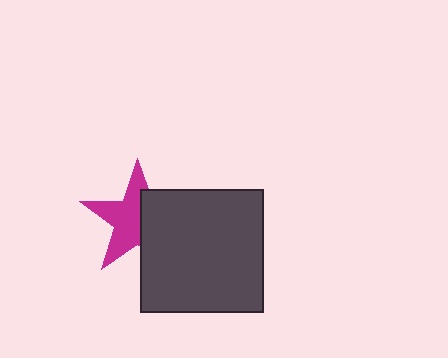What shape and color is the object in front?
The object in front is a dark gray square.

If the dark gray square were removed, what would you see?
You would see the complete magenta star.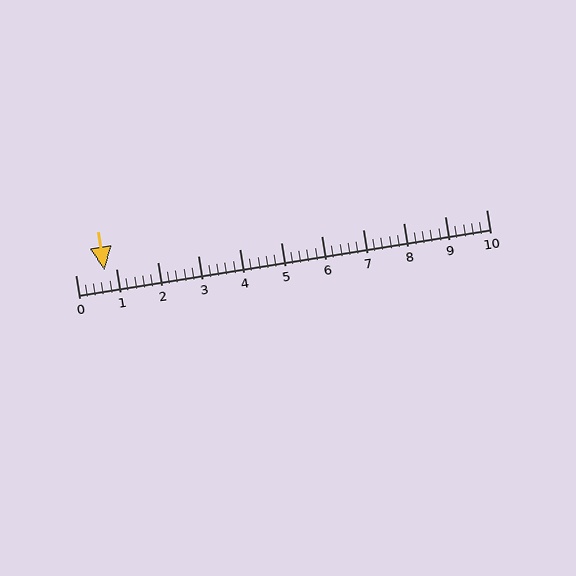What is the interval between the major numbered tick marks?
The major tick marks are spaced 1 units apart.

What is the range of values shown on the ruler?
The ruler shows values from 0 to 10.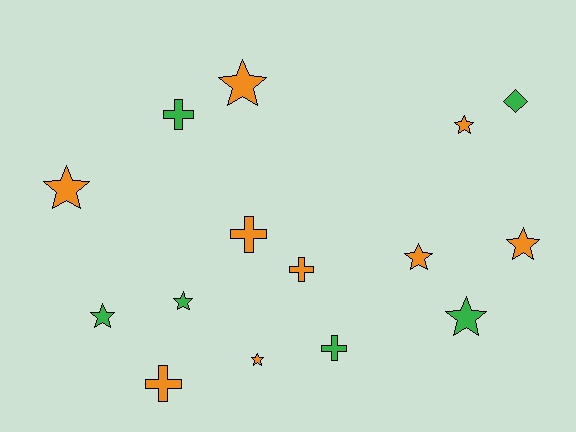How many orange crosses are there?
There are 3 orange crosses.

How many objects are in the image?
There are 15 objects.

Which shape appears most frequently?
Star, with 9 objects.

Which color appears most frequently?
Orange, with 9 objects.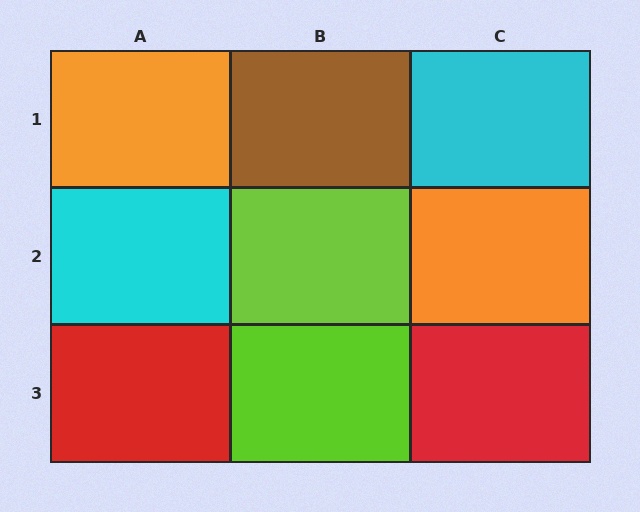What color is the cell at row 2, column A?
Cyan.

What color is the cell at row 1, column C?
Cyan.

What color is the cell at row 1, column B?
Brown.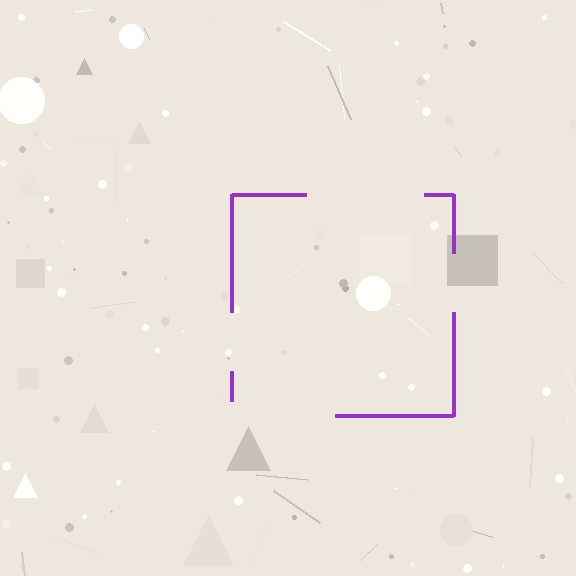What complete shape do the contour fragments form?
The contour fragments form a square.